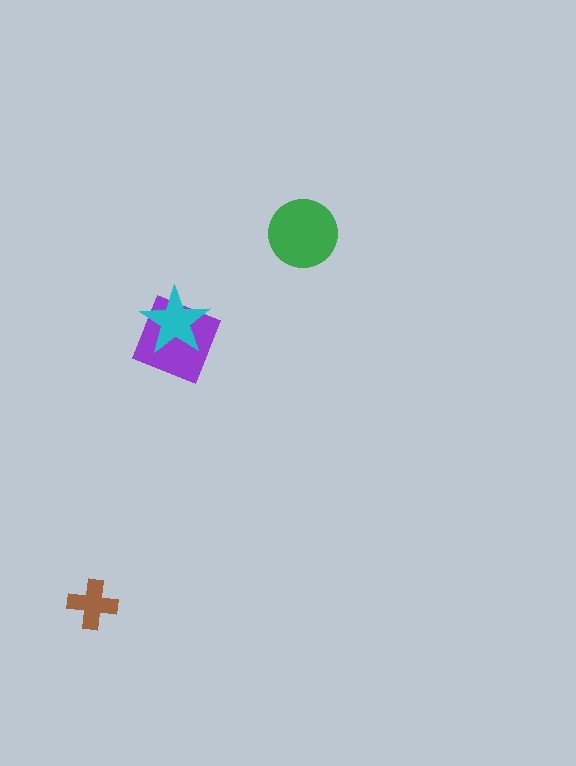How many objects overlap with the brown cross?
0 objects overlap with the brown cross.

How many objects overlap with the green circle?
0 objects overlap with the green circle.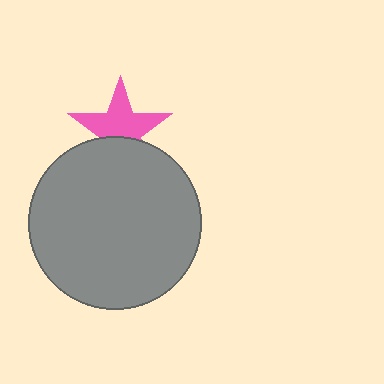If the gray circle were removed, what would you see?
You would see the complete pink star.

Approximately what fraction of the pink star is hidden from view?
Roughly 37% of the pink star is hidden behind the gray circle.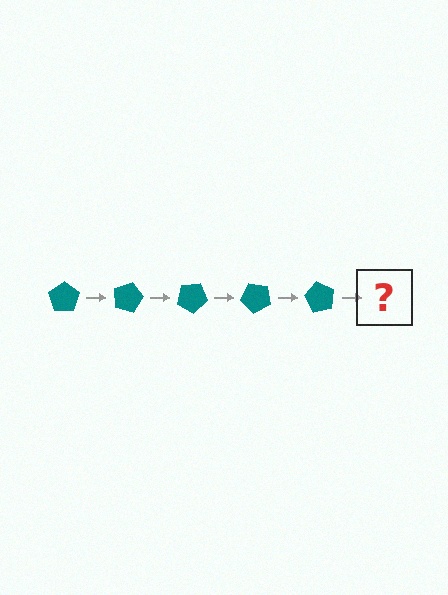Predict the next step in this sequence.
The next step is a teal pentagon rotated 75 degrees.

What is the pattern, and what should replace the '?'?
The pattern is that the pentagon rotates 15 degrees each step. The '?' should be a teal pentagon rotated 75 degrees.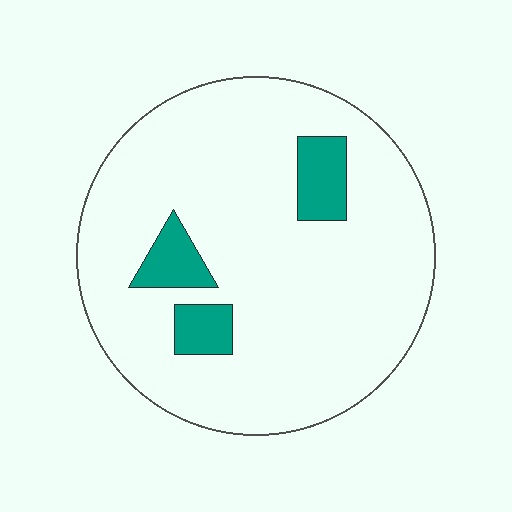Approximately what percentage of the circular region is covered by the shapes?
Approximately 10%.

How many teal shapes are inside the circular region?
3.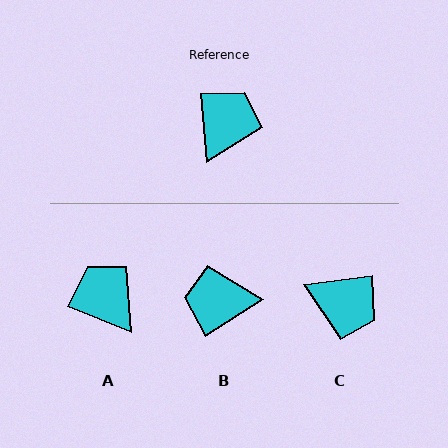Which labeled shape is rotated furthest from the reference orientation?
B, about 118 degrees away.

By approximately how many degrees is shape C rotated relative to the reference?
Approximately 88 degrees clockwise.